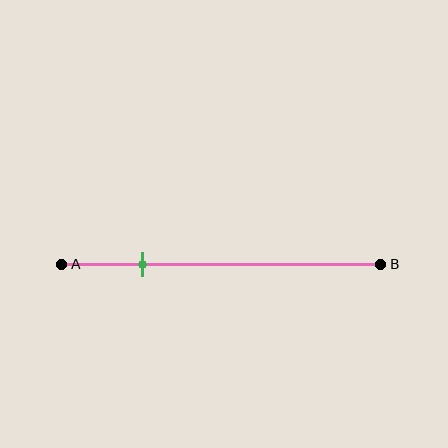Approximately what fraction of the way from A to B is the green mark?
The green mark is approximately 25% of the way from A to B.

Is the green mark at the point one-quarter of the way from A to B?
Yes, the mark is approximately at the one-quarter point.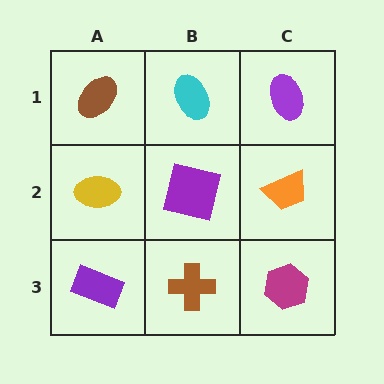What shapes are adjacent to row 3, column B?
A purple square (row 2, column B), a purple rectangle (row 3, column A), a magenta hexagon (row 3, column C).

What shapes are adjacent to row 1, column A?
A yellow ellipse (row 2, column A), a cyan ellipse (row 1, column B).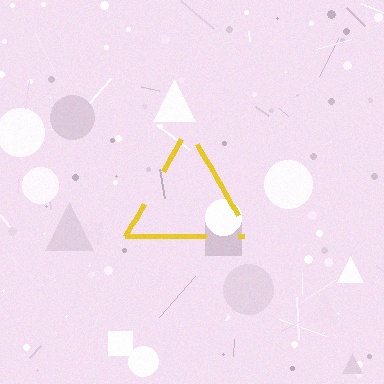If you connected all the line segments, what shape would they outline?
They would outline a triangle.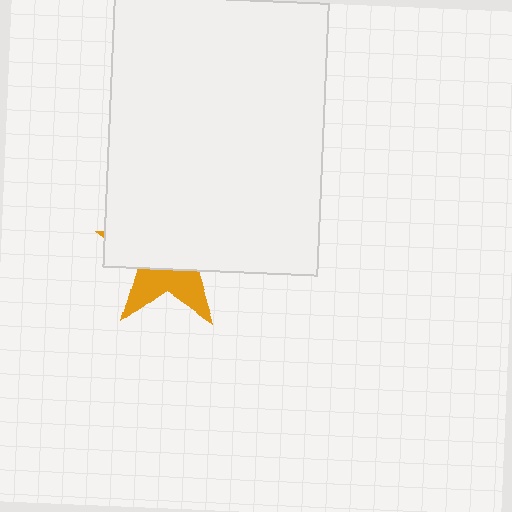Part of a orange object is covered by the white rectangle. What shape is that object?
It is a star.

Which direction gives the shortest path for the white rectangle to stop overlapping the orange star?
Moving up gives the shortest separation.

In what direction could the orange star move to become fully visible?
The orange star could move down. That would shift it out from behind the white rectangle entirely.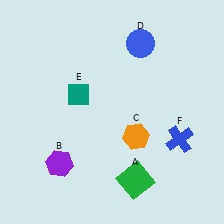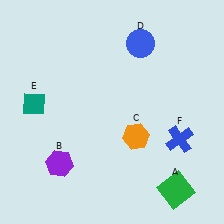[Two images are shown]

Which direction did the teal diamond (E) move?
The teal diamond (E) moved left.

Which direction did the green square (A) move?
The green square (A) moved right.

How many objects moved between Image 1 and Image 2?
2 objects moved between the two images.